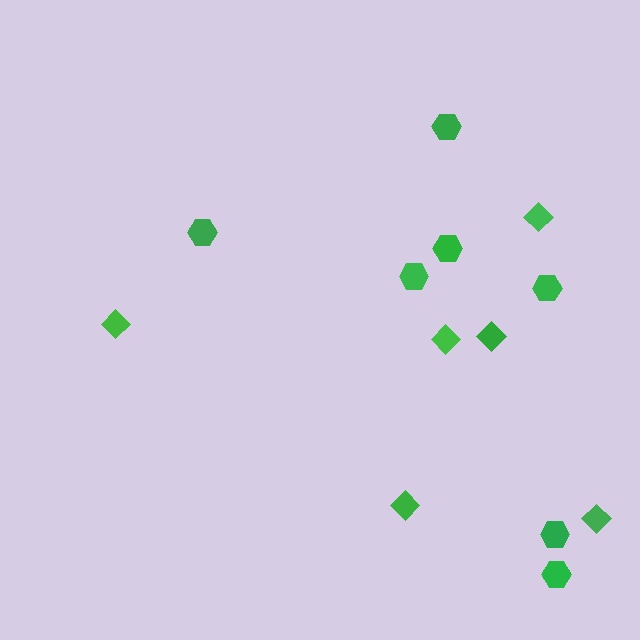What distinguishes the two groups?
There are 2 groups: one group of diamonds (6) and one group of hexagons (7).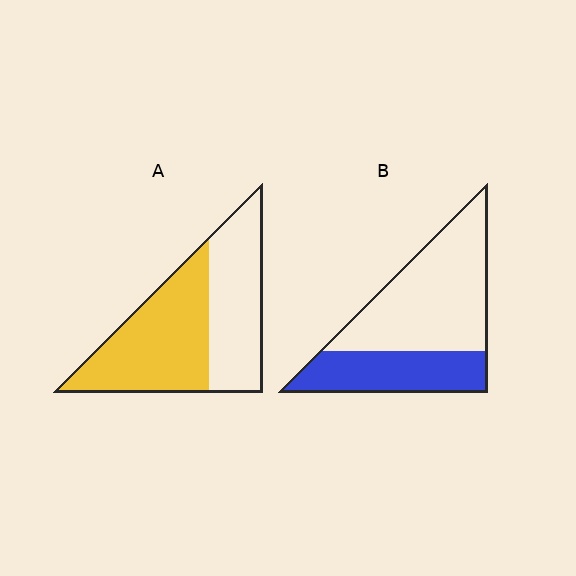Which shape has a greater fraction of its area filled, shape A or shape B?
Shape A.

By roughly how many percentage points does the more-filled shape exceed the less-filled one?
By roughly 20 percentage points (A over B).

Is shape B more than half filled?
No.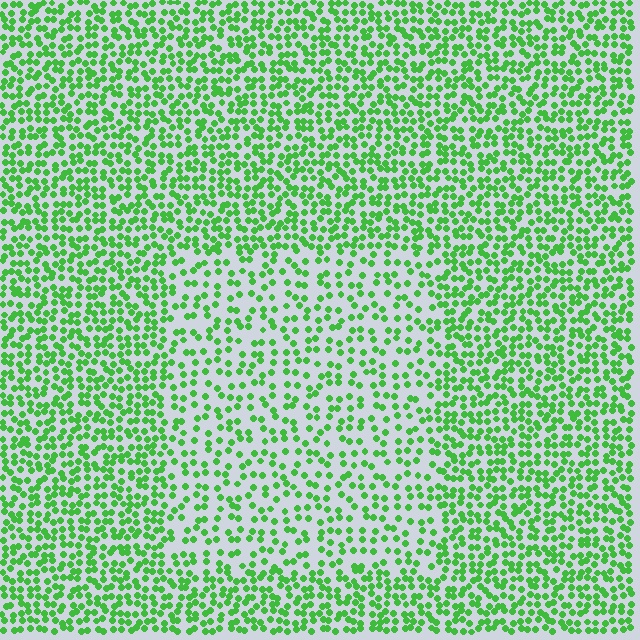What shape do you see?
I see a rectangle.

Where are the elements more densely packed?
The elements are more densely packed outside the rectangle boundary.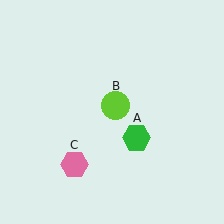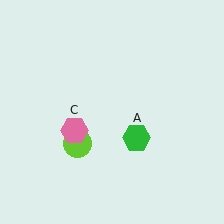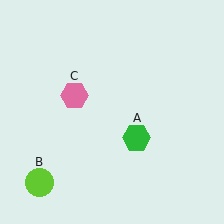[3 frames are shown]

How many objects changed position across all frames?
2 objects changed position: lime circle (object B), pink hexagon (object C).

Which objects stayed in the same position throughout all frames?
Green hexagon (object A) remained stationary.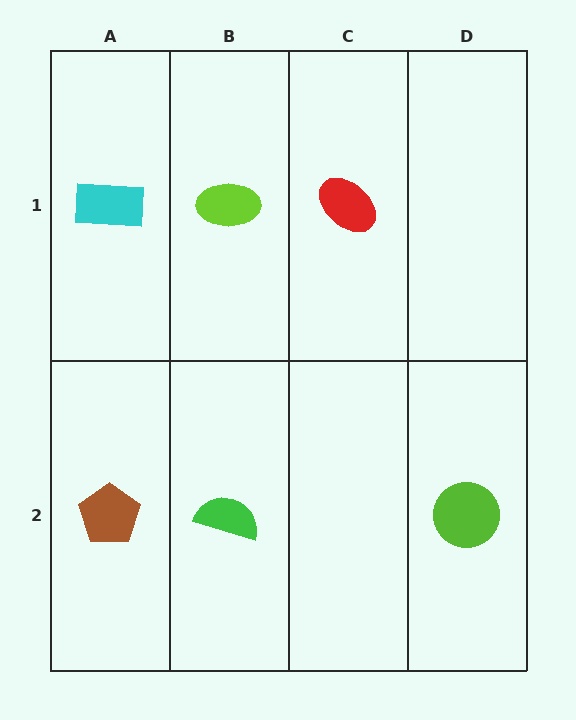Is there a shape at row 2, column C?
No, that cell is empty.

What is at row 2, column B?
A green semicircle.